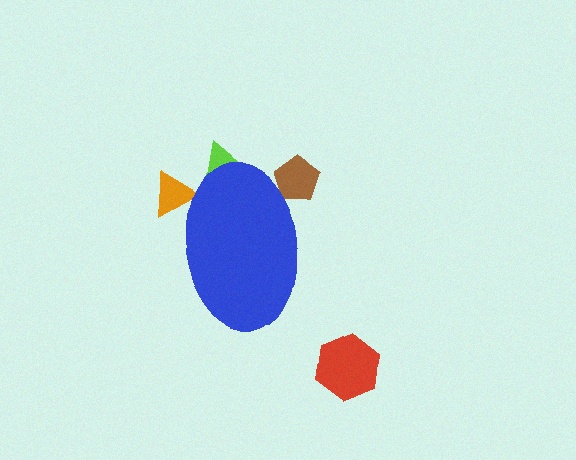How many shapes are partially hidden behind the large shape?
3 shapes are partially hidden.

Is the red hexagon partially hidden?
No, the red hexagon is fully visible.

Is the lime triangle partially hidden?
Yes, the lime triangle is partially hidden behind the blue ellipse.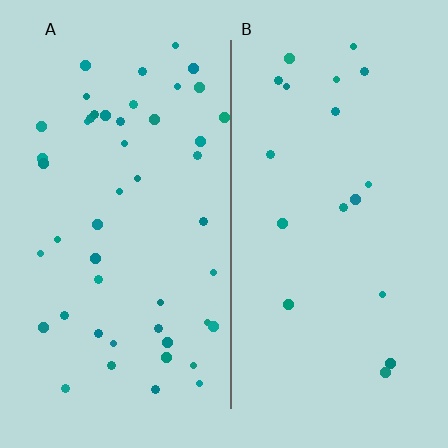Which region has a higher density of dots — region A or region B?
A (the left).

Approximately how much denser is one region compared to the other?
Approximately 2.6× — region A over region B.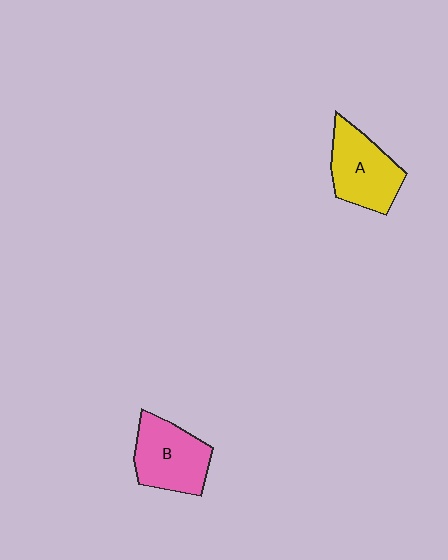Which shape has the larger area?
Shape B (pink).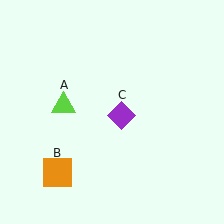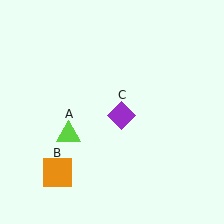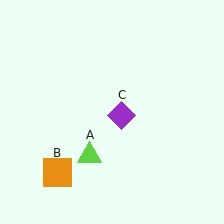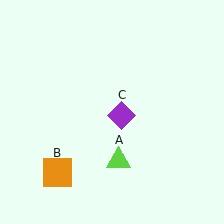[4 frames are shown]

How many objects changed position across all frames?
1 object changed position: lime triangle (object A).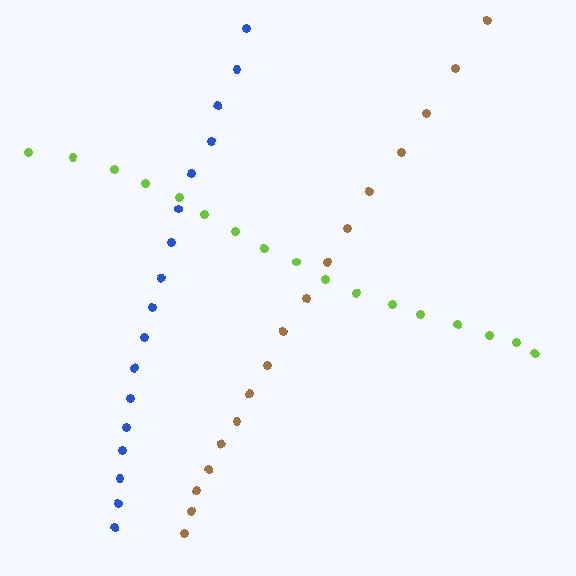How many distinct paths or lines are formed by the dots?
There are 3 distinct paths.